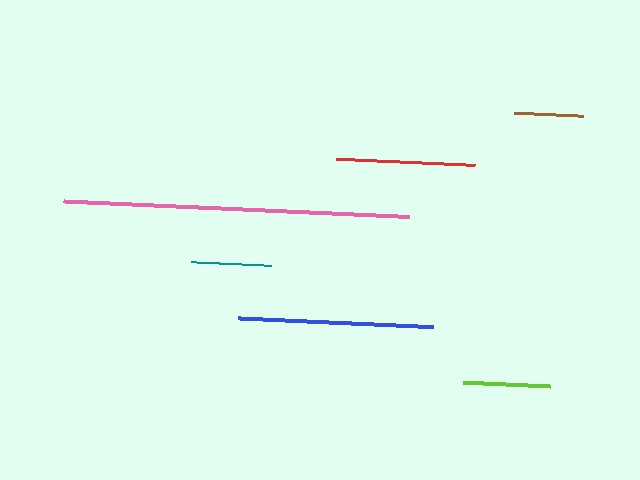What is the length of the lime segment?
The lime segment is approximately 87 pixels long.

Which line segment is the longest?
The pink line is the longest at approximately 346 pixels.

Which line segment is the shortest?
The brown line is the shortest at approximately 68 pixels.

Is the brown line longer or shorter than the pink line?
The pink line is longer than the brown line.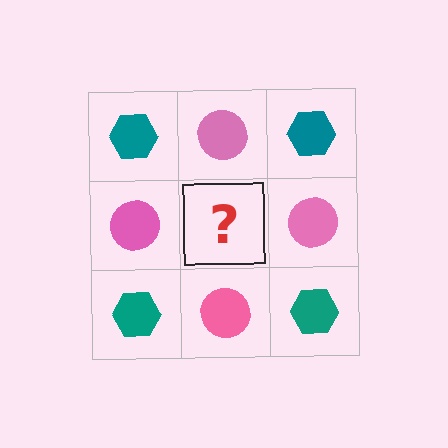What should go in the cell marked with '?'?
The missing cell should contain a teal hexagon.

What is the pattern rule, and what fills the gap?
The rule is that it alternates teal hexagon and pink circle in a checkerboard pattern. The gap should be filled with a teal hexagon.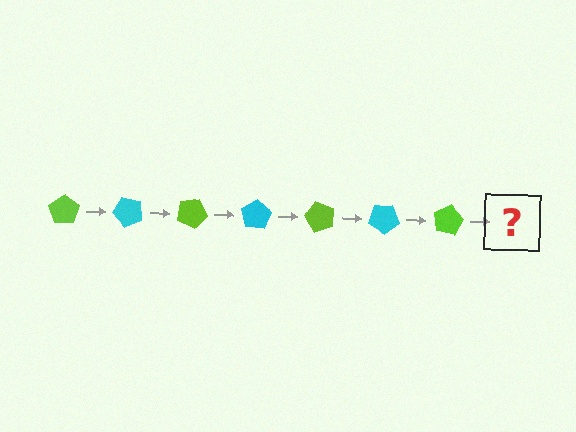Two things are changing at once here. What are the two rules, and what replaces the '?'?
The two rules are that it rotates 50 degrees each step and the color cycles through lime and cyan. The '?' should be a cyan pentagon, rotated 350 degrees from the start.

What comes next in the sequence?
The next element should be a cyan pentagon, rotated 350 degrees from the start.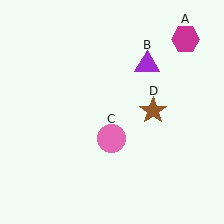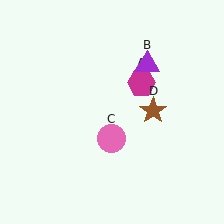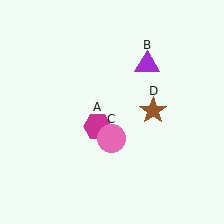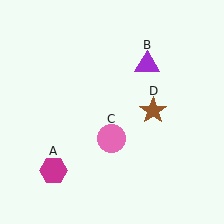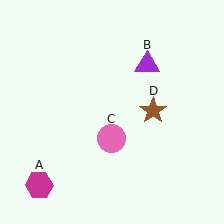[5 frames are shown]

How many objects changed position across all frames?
1 object changed position: magenta hexagon (object A).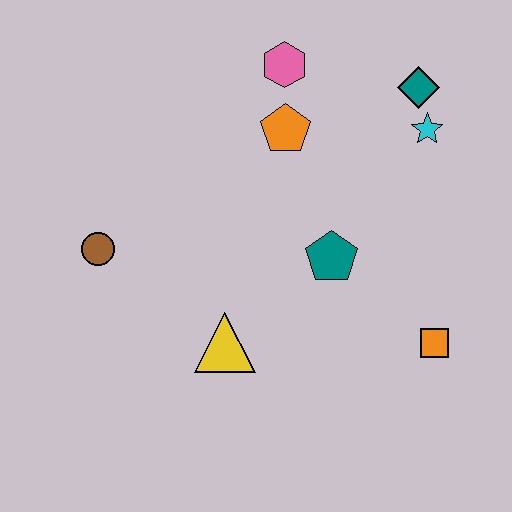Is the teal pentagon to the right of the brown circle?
Yes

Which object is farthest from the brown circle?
The teal diamond is farthest from the brown circle.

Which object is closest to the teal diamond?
The cyan star is closest to the teal diamond.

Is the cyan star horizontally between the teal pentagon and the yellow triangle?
No